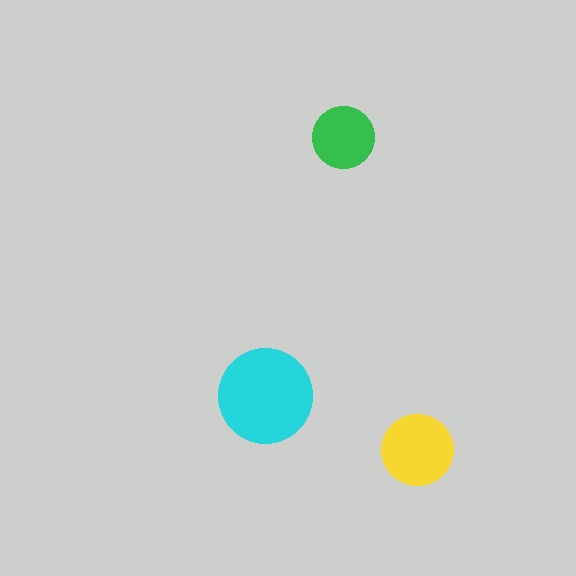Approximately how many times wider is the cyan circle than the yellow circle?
About 1.5 times wider.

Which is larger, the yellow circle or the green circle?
The yellow one.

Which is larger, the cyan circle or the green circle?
The cyan one.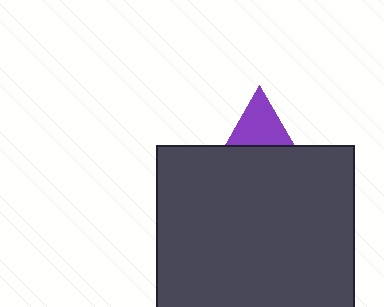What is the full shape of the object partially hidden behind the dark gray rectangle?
The partially hidden object is a purple triangle.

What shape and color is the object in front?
The object in front is a dark gray rectangle.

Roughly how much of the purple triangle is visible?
A small part of it is visible (roughly 41%).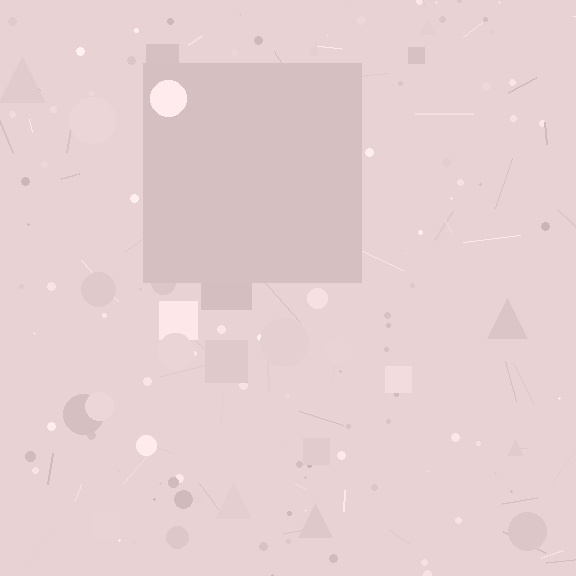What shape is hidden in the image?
A square is hidden in the image.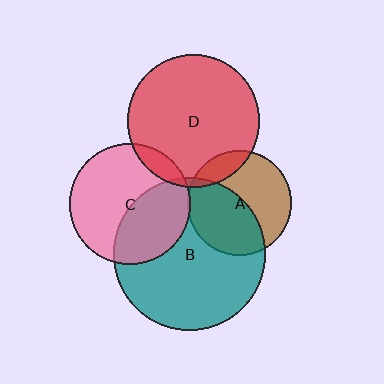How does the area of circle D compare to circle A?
Approximately 1.6 times.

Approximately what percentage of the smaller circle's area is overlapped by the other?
Approximately 40%.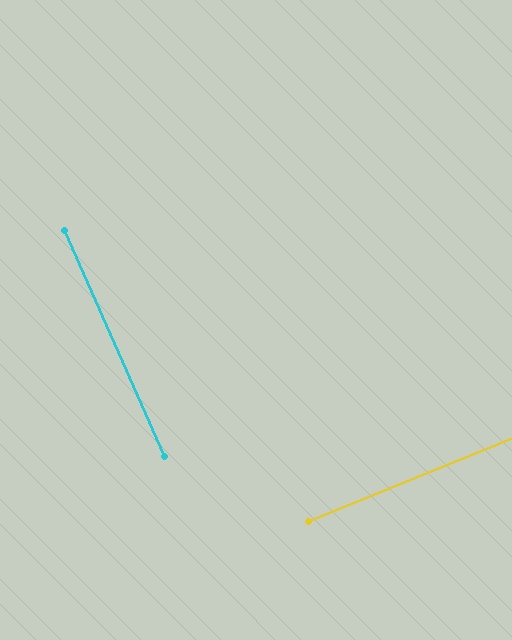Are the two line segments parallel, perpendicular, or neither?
Perpendicular — they meet at approximately 88°.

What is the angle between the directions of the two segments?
Approximately 88 degrees.